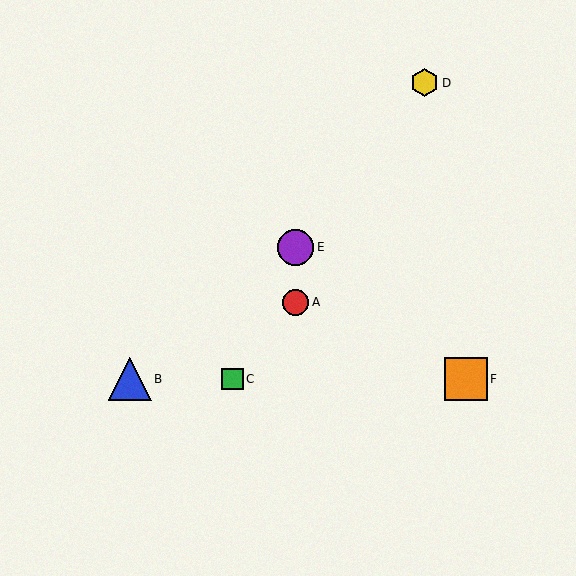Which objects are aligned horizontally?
Objects B, C, F are aligned horizontally.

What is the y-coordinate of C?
Object C is at y≈379.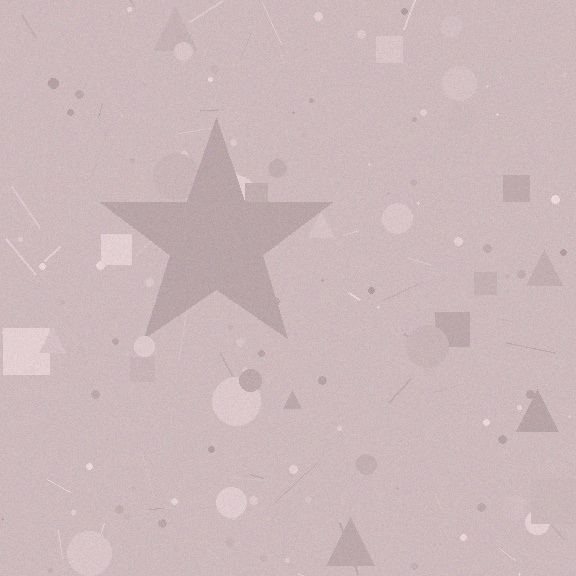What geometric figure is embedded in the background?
A star is embedded in the background.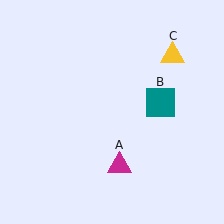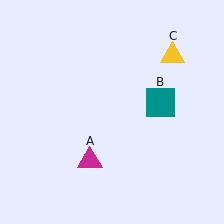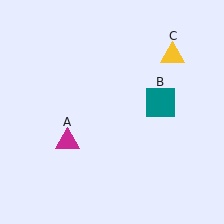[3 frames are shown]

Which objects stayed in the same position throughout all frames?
Teal square (object B) and yellow triangle (object C) remained stationary.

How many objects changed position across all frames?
1 object changed position: magenta triangle (object A).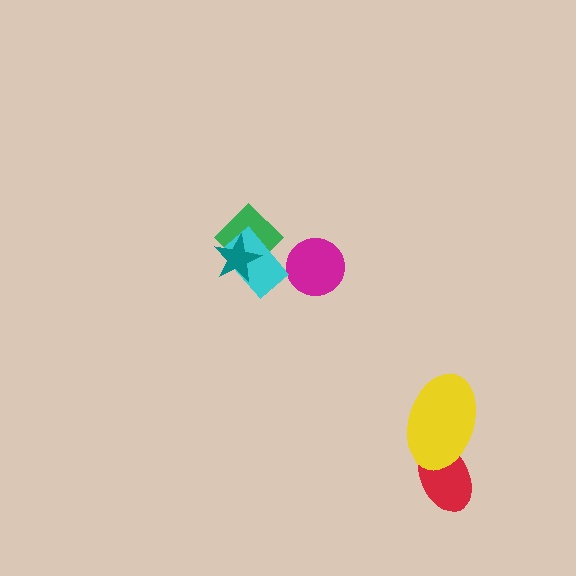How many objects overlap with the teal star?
2 objects overlap with the teal star.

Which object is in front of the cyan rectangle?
The teal star is in front of the cyan rectangle.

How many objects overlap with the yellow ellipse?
1 object overlaps with the yellow ellipse.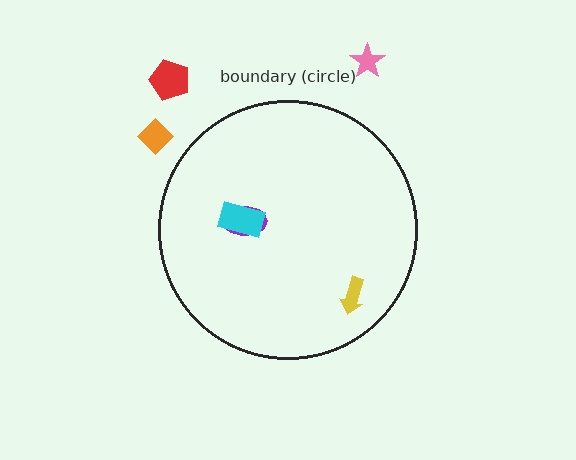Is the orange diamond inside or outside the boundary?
Outside.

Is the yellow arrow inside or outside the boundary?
Inside.